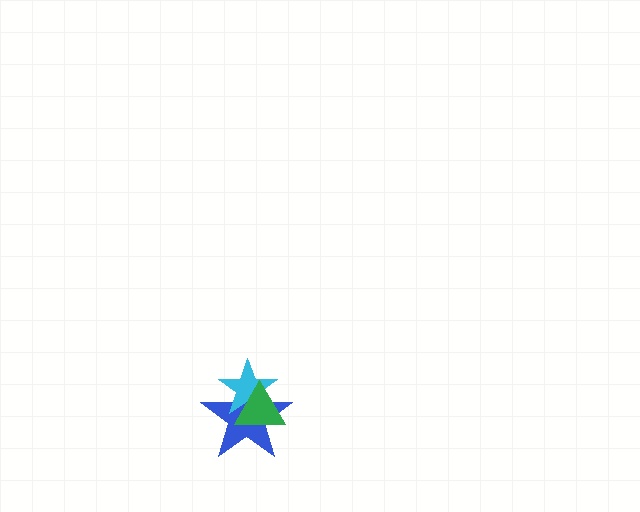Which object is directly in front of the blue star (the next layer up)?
The cyan star is directly in front of the blue star.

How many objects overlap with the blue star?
2 objects overlap with the blue star.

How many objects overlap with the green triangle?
2 objects overlap with the green triangle.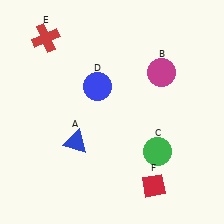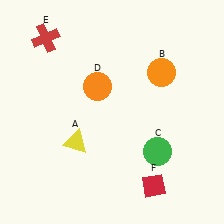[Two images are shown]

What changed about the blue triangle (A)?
In Image 1, A is blue. In Image 2, it changed to yellow.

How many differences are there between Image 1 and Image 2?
There are 3 differences between the two images.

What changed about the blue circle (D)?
In Image 1, D is blue. In Image 2, it changed to orange.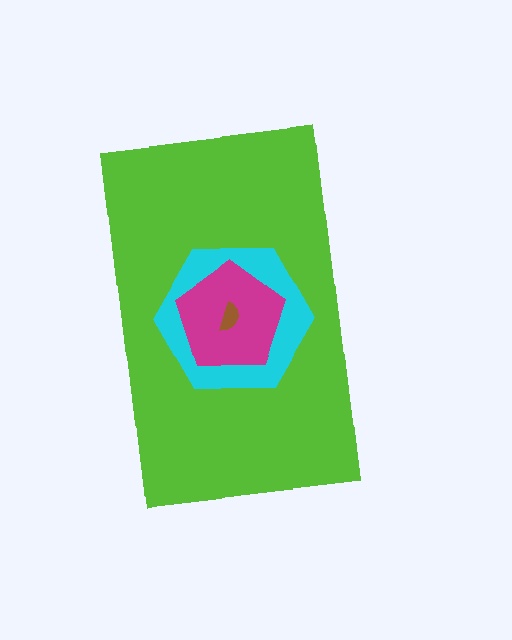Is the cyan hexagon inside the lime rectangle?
Yes.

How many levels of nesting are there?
4.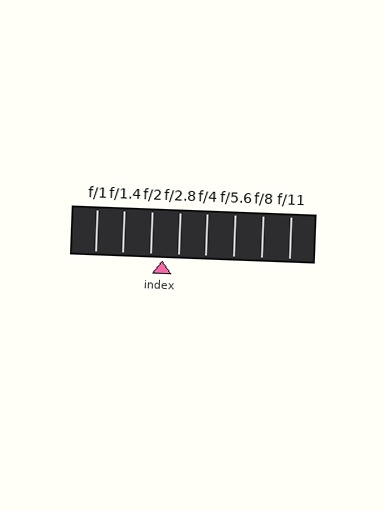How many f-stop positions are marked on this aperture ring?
There are 8 f-stop positions marked.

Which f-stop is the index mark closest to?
The index mark is closest to f/2.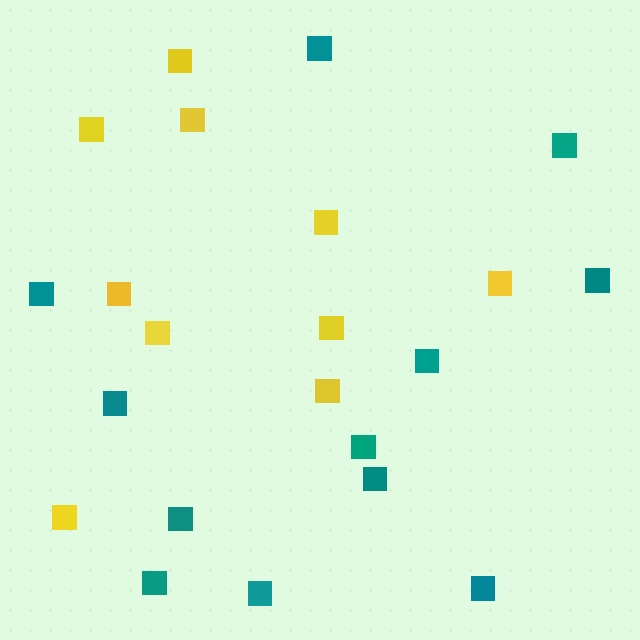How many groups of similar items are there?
There are 2 groups: one group of yellow squares (10) and one group of teal squares (12).